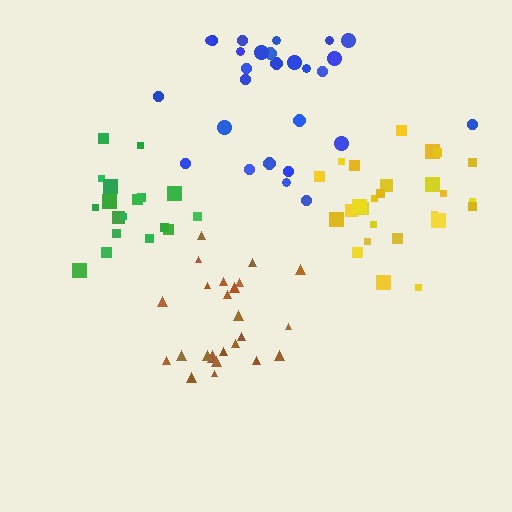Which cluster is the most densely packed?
Brown.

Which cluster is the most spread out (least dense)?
Blue.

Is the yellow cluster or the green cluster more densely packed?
Green.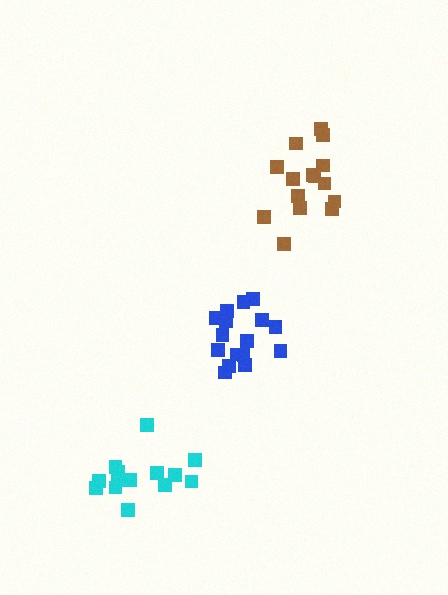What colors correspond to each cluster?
The clusters are colored: blue, cyan, brown.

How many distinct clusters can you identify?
There are 3 distinct clusters.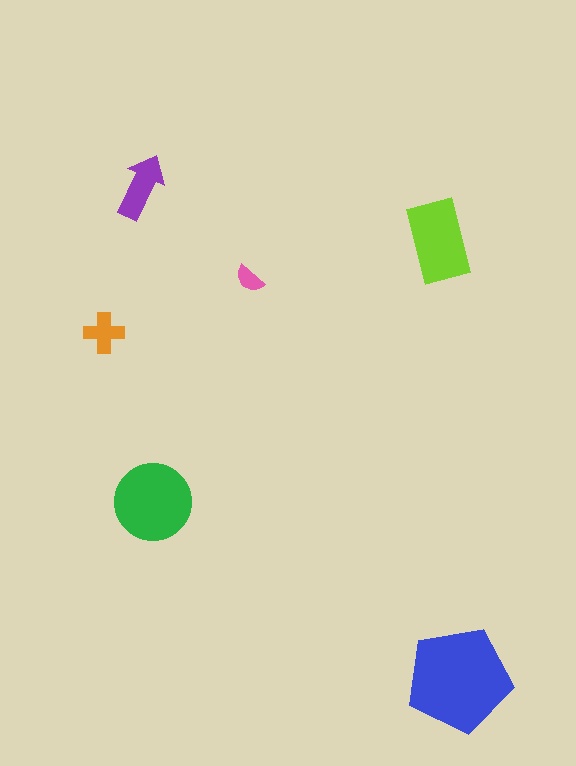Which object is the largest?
The blue pentagon.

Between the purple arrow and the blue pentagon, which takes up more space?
The blue pentagon.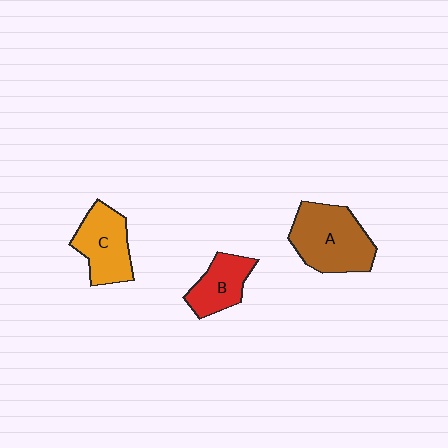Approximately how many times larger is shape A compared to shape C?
Approximately 1.3 times.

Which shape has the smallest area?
Shape B (red).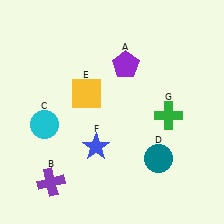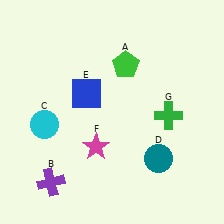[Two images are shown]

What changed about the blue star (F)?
In Image 1, F is blue. In Image 2, it changed to magenta.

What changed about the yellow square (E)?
In Image 1, E is yellow. In Image 2, it changed to blue.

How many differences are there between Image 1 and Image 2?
There are 3 differences between the two images.